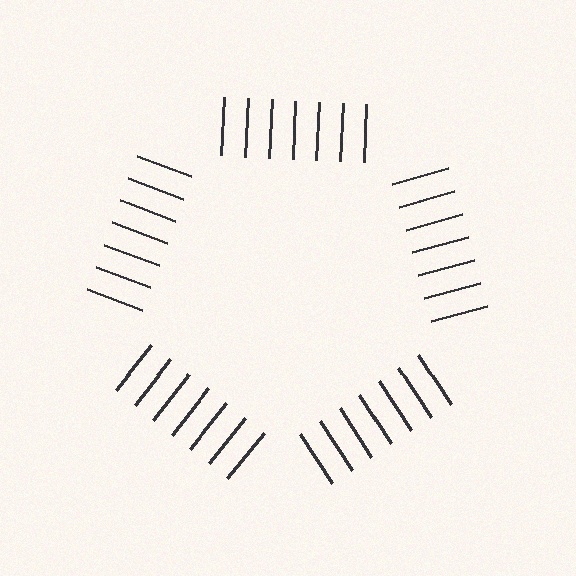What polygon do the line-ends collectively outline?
An illusory pentagon — the line segments terminate on its edges but no continuous stroke is drawn.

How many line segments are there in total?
35 — 7 along each of the 5 edges.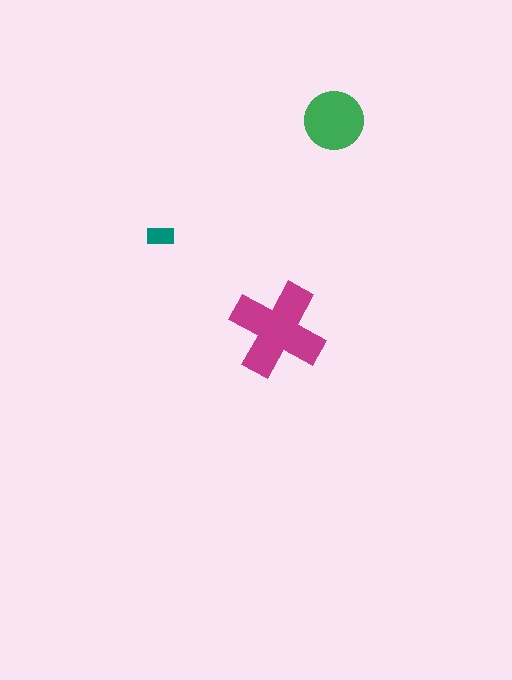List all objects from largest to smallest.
The magenta cross, the green circle, the teal rectangle.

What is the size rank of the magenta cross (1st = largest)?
1st.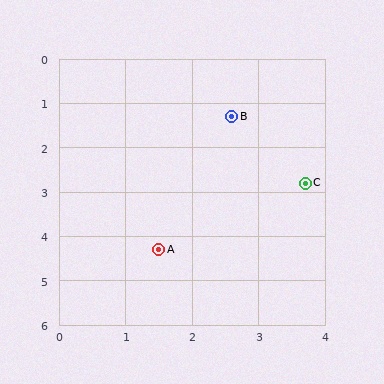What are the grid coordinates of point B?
Point B is at approximately (2.6, 1.3).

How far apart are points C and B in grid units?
Points C and B are about 1.9 grid units apart.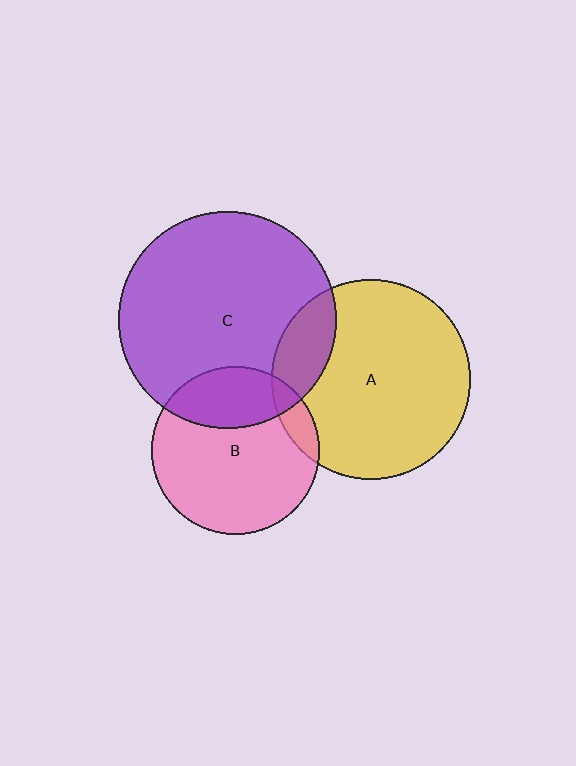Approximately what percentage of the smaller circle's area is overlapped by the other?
Approximately 15%.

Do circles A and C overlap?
Yes.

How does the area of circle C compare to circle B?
Approximately 1.7 times.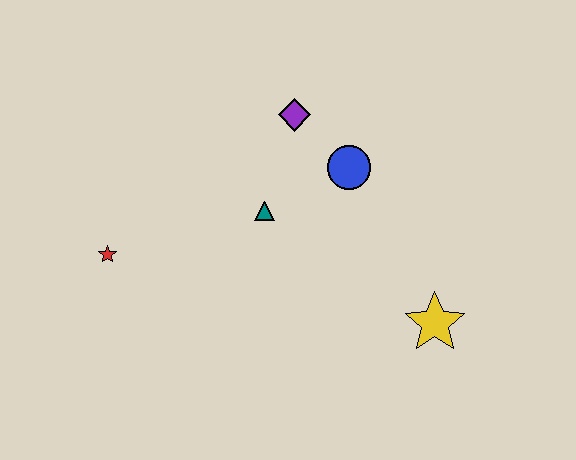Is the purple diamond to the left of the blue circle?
Yes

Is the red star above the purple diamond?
No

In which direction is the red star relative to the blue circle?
The red star is to the left of the blue circle.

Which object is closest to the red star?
The teal triangle is closest to the red star.